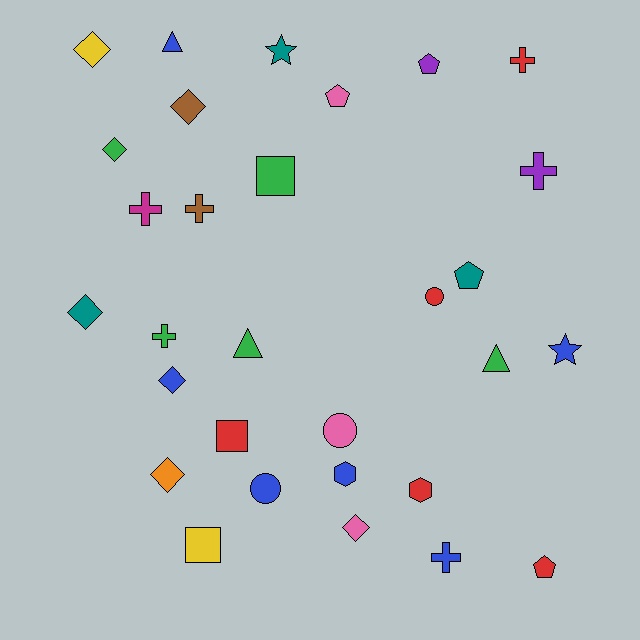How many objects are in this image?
There are 30 objects.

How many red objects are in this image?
There are 5 red objects.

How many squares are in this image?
There are 3 squares.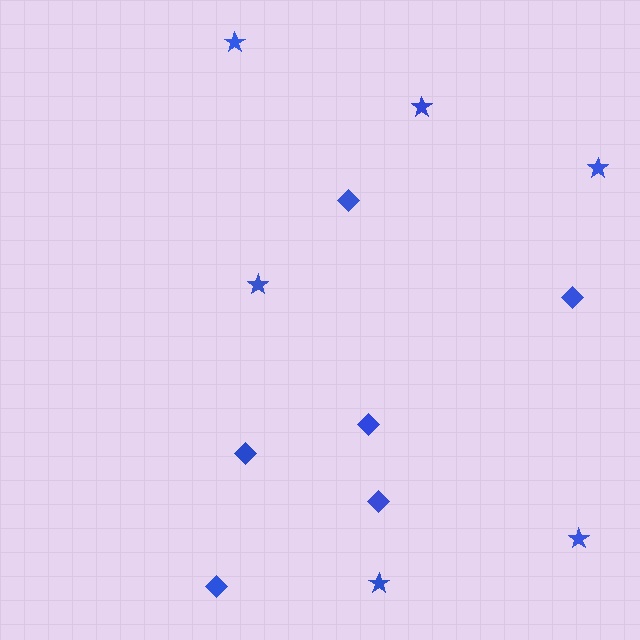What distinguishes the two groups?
There are 2 groups: one group of diamonds (6) and one group of stars (6).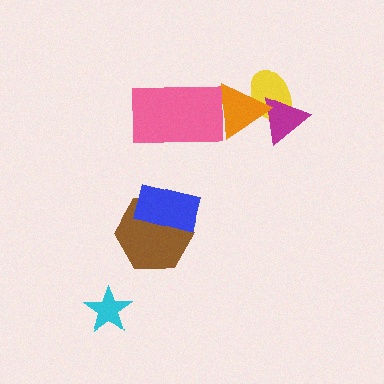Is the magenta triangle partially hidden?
Yes, it is partially covered by another shape.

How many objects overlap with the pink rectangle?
1 object overlaps with the pink rectangle.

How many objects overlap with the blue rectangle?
1 object overlaps with the blue rectangle.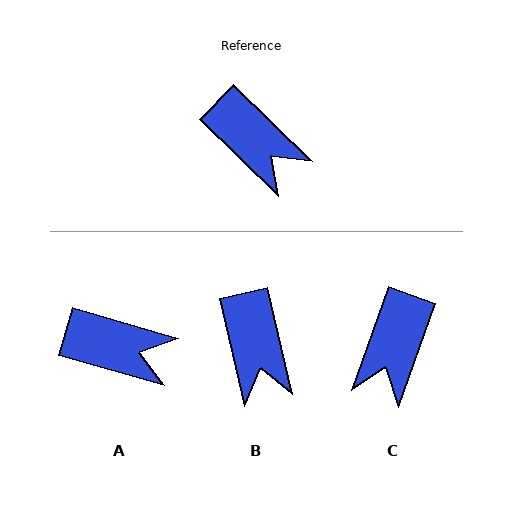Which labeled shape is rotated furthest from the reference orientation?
C, about 66 degrees away.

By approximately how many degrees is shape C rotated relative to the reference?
Approximately 66 degrees clockwise.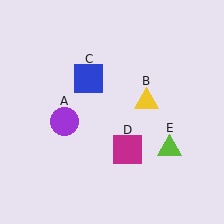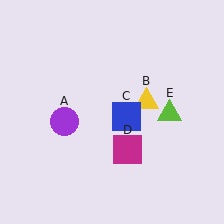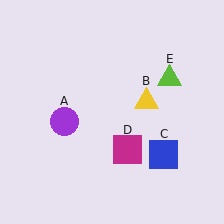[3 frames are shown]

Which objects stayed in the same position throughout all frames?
Purple circle (object A) and yellow triangle (object B) and magenta square (object D) remained stationary.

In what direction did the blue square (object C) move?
The blue square (object C) moved down and to the right.